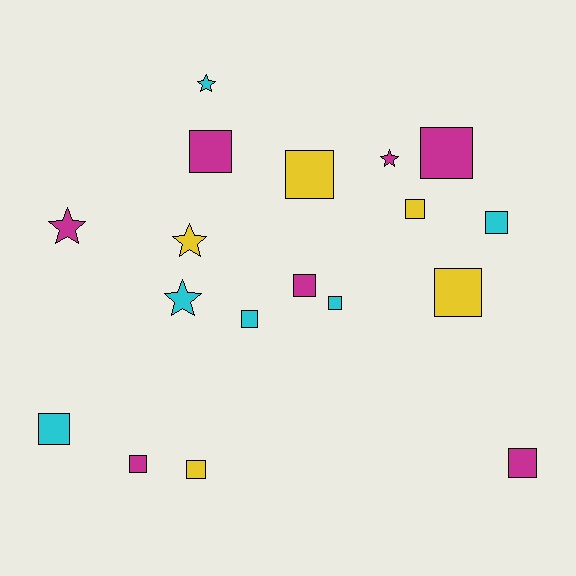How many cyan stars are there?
There are 2 cyan stars.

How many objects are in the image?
There are 18 objects.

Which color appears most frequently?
Magenta, with 7 objects.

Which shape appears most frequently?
Square, with 13 objects.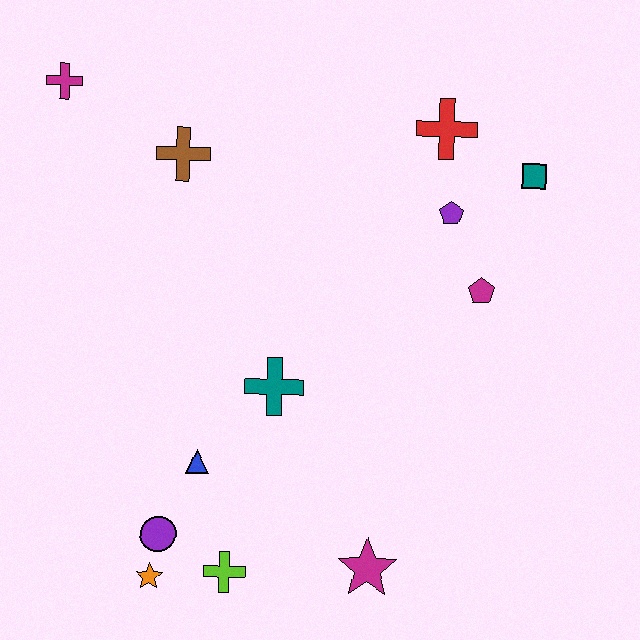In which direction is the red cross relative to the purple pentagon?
The red cross is above the purple pentagon.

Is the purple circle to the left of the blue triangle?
Yes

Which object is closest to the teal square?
The purple pentagon is closest to the teal square.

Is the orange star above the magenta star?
No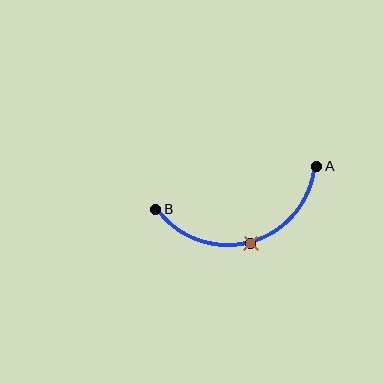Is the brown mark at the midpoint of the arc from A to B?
Yes. The brown mark lies on the arc at equal arc-length from both A and B — it is the arc midpoint.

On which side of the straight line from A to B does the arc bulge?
The arc bulges below the straight line connecting A and B.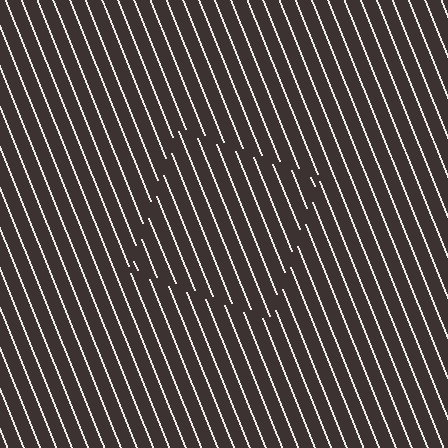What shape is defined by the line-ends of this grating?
An illusory square. The interior of the shape contains the same grating, shifted by half a period — the contour is defined by the phase discontinuity where line-ends from the inner and outer gratings abut.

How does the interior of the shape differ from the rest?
The interior of the shape contains the same grating, shifted by half a period — the contour is defined by the phase discontinuity where line-ends from the inner and outer gratings abut.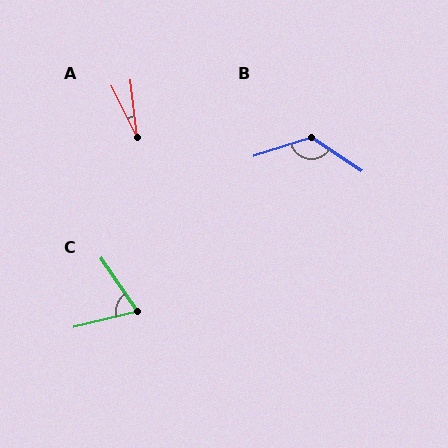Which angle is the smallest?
A, at approximately 20 degrees.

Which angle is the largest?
B, at approximately 129 degrees.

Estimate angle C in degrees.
Approximately 70 degrees.